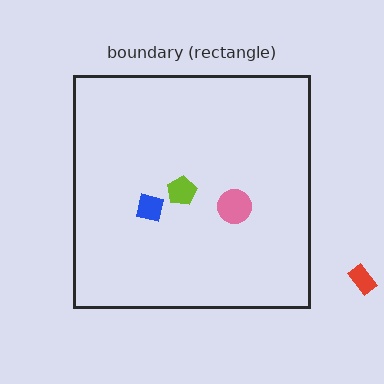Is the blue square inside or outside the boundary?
Inside.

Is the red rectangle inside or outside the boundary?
Outside.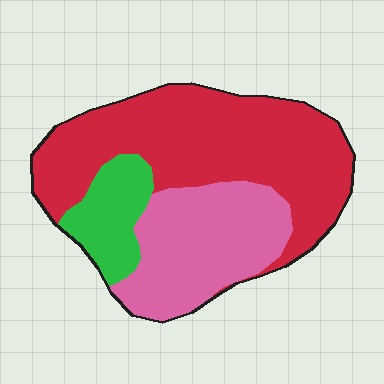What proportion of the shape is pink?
Pink covers roughly 30% of the shape.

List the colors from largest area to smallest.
From largest to smallest: red, pink, green.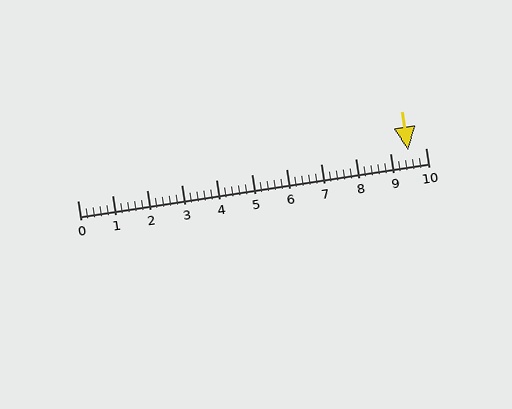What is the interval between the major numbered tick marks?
The major tick marks are spaced 1 units apart.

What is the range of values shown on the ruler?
The ruler shows values from 0 to 10.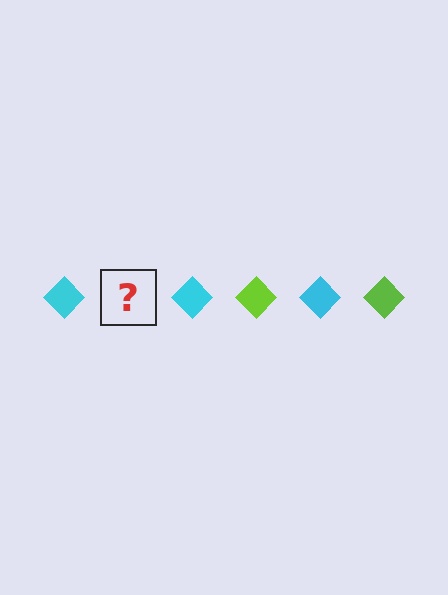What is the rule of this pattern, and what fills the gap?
The rule is that the pattern cycles through cyan, lime diamonds. The gap should be filled with a lime diamond.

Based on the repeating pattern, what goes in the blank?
The blank should be a lime diamond.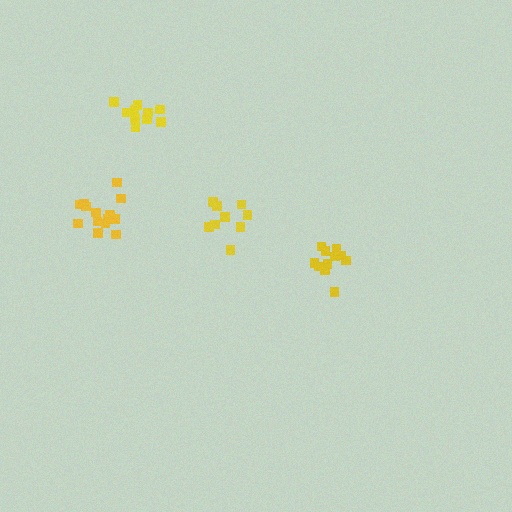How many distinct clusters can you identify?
There are 4 distinct clusters.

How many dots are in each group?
Group 1: 11 dots, Group 2: 10 dots, Group 3: 14 dots, Group 4: 9 dots (44 total).